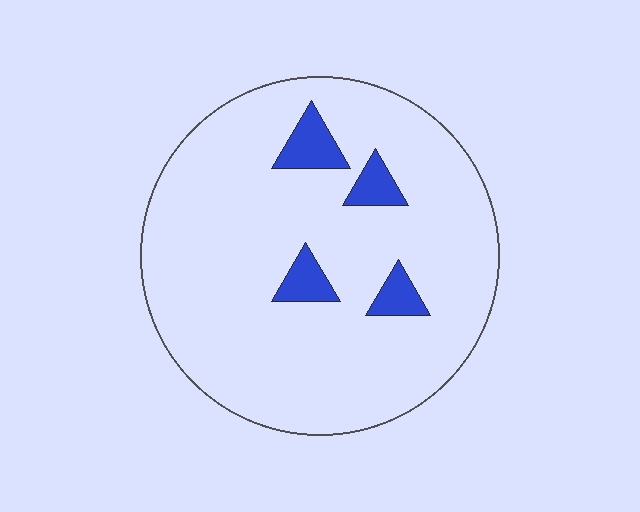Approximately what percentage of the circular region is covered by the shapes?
Approximately 10%.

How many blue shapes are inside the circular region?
4.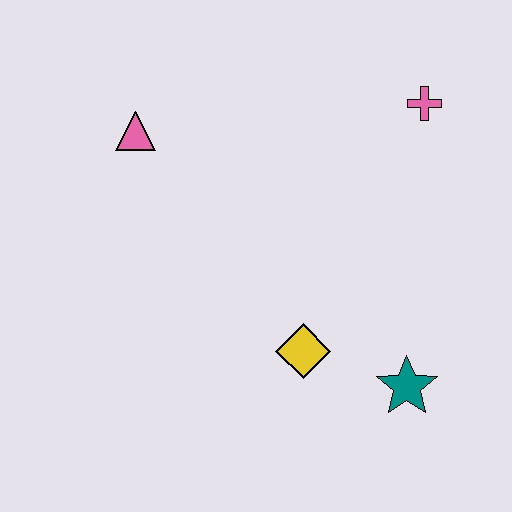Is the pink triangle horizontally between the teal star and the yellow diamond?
No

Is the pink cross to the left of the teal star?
No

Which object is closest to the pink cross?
The yellow diamond is closest to the pink cross.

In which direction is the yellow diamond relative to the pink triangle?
The yellow diamond is below the pink triangle.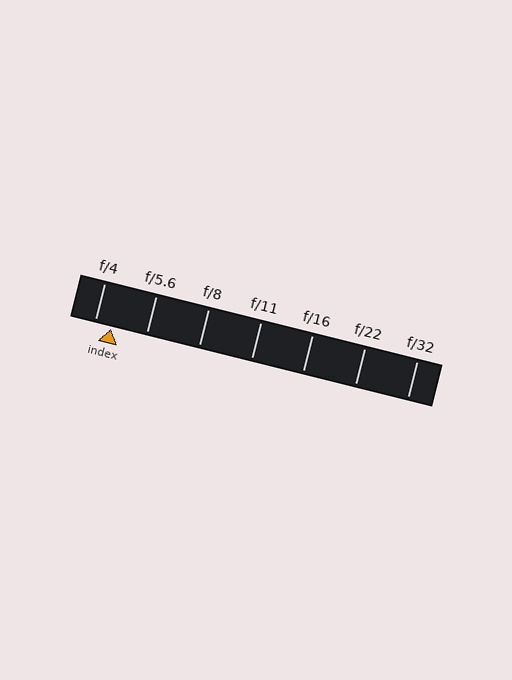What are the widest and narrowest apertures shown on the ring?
The widest aperture shown is f/4 and the narrowest is f/32.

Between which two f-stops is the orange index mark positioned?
The index mark is between f/4 and f/5.6.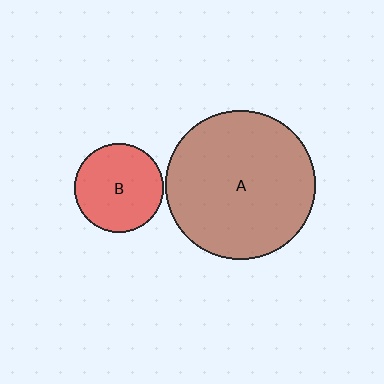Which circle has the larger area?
Circle A (brown).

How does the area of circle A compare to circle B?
Approximately 2.8 times.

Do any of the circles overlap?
No, none of the circles overlap.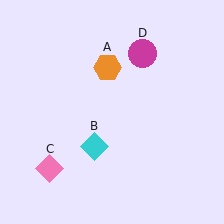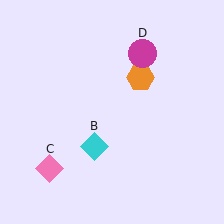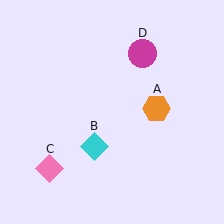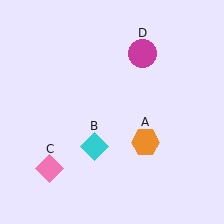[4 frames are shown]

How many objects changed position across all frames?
1 object changed position: orange hexagon (object A).